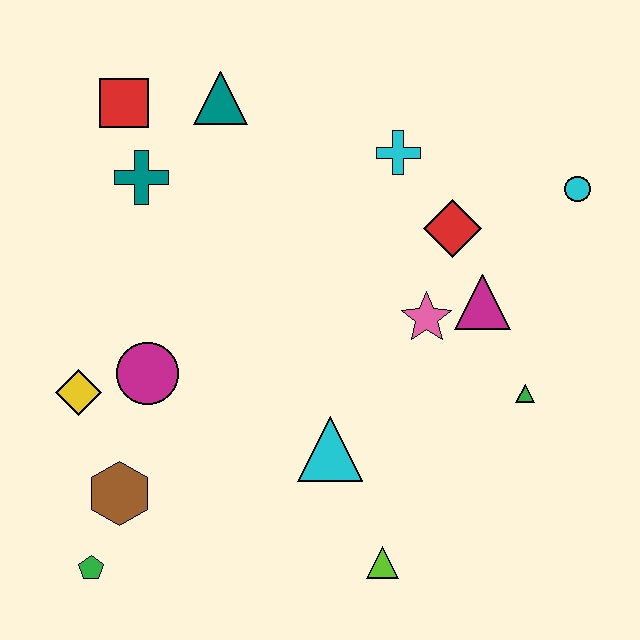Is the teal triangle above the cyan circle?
Yes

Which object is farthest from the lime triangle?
The red square is farthest from the lime triangle.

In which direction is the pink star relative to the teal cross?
The pink star is to the right of the teal cross.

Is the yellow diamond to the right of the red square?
No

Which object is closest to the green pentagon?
The brown hexagon is closest to the green pentagon.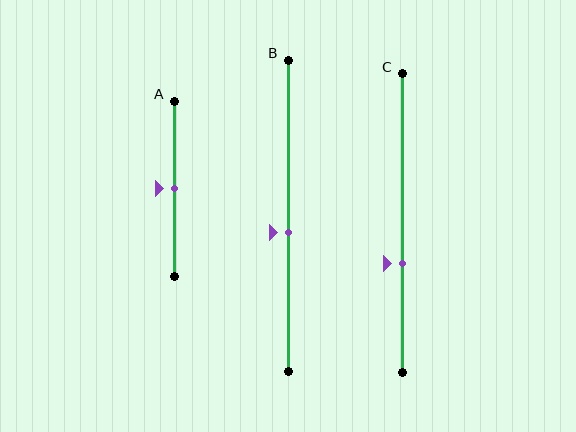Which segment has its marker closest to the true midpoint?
Segment A has its marker closest to the true midpoint.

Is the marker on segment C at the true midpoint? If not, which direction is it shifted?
No, the marker on segment C is shifted downward by about 14% of the segment length.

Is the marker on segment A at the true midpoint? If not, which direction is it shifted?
Yes, the marker on segment A is at the true midpoint.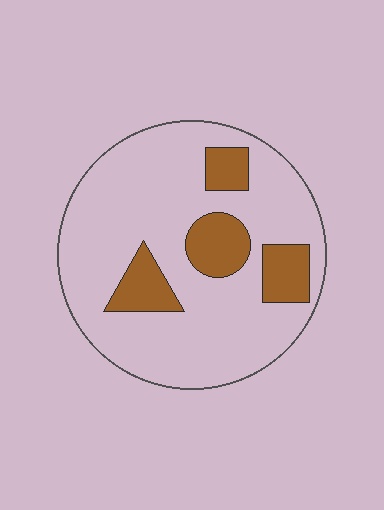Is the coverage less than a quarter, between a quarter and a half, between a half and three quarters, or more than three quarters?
Less than a quarter.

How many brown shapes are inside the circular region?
4.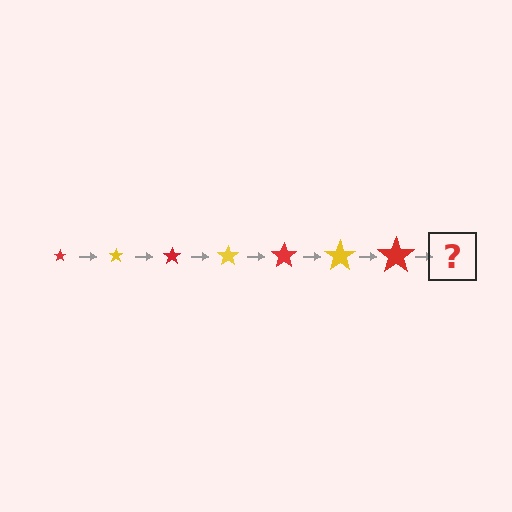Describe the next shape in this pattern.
It should be a yellow star, larger than the previous one.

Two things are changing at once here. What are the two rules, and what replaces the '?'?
The two rules are that the star grows larger each step and the color cycles through red and yellow. The '?' should be a yellow star, larger than the previous one.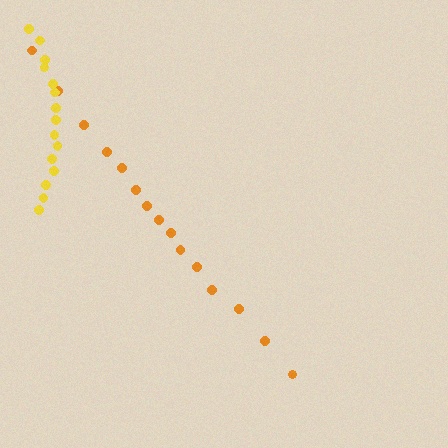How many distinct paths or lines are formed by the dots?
There are 2 distinct paths.